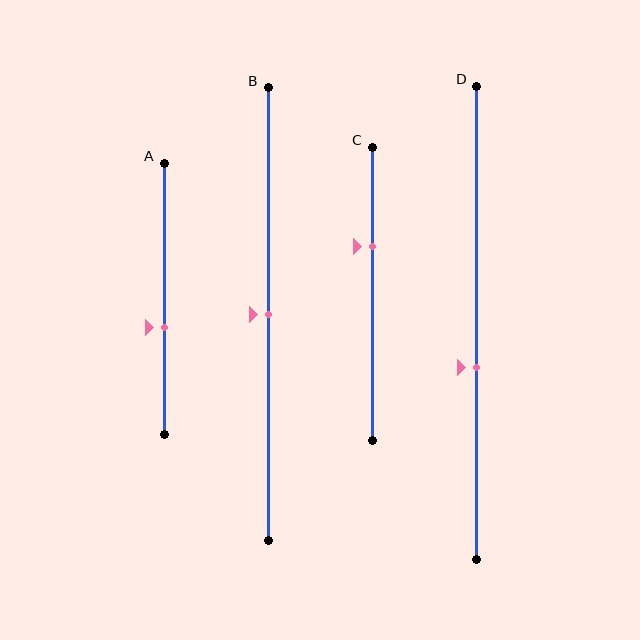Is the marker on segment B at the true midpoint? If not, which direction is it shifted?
Yes, the marker on segment B is at the true midpoint.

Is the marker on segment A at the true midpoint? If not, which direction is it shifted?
No, the marker on segment A is shifted downward by about 11% of the segment length.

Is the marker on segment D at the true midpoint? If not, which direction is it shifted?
No, the marker on segment D is shifted downward by about 9% of the segment length.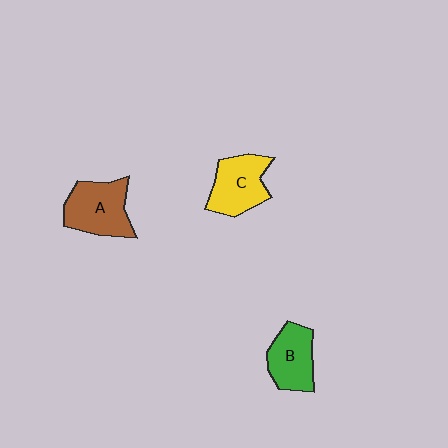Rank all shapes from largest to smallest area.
From largest to smallest: A (brown), C (yellow), B (green).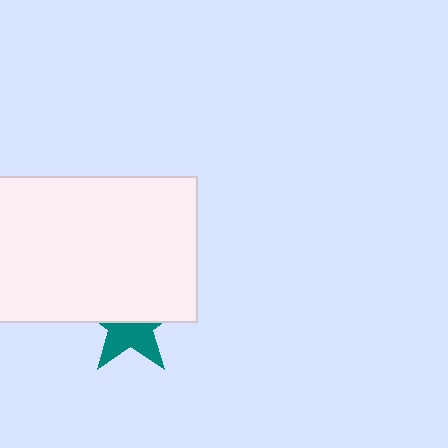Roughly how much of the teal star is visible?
About half of it is visible (roughly 46%).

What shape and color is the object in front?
The object in front is a white rectangle.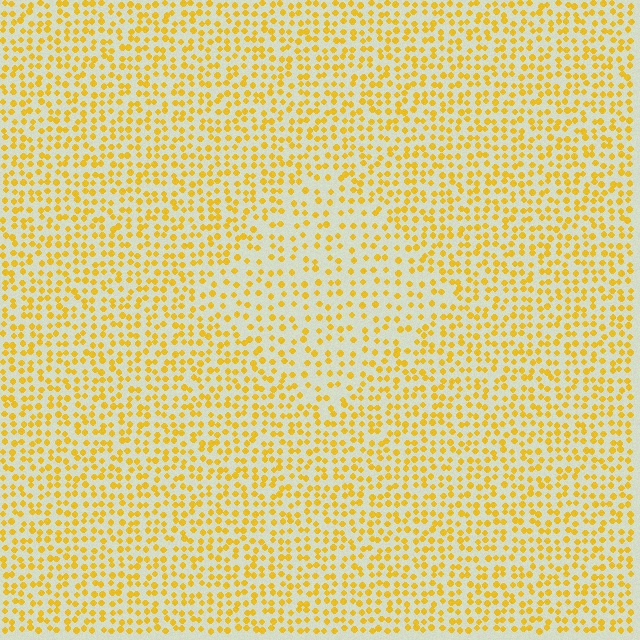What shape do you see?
I see a diamond.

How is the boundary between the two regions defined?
The boundary is defined by a change in element density (approximately 1.7x ratio). All elements are the same color, size, and shape.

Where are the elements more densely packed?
The elements are more densely packed outside the diamond boundary.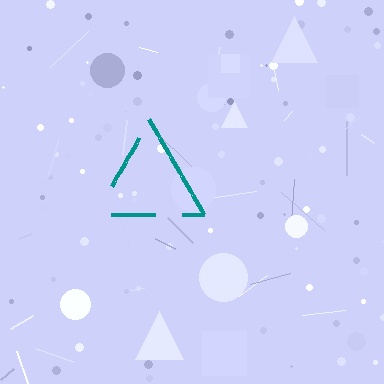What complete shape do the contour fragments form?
The contour fragments form a triangle.